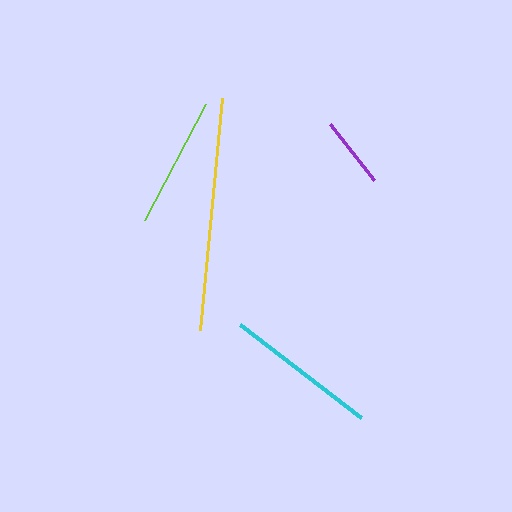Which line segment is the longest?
The yellow line is the longest at approximately 233 pixels.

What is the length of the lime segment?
The lime segment is approximately 131 pixels long.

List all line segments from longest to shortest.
From longest to shortest: yellow, cyan, lime, purple.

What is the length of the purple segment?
The purple segment is approximately 71 pixels long.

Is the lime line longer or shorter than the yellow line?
The yellow line is longer than the lime line.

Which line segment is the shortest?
The purple line is the shortest at approximately 71 pixels.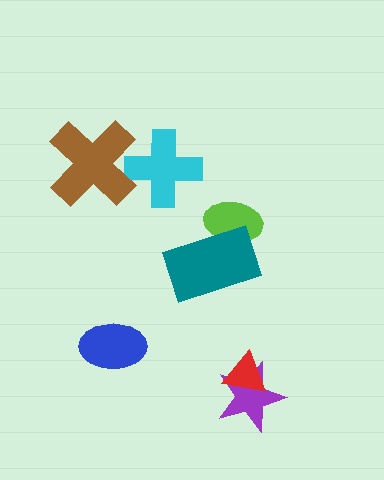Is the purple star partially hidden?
Yes, it is partially covered by another shape.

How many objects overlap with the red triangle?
1 object overlaps with the red triangle.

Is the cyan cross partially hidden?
Yes, it is partially covered by another shape.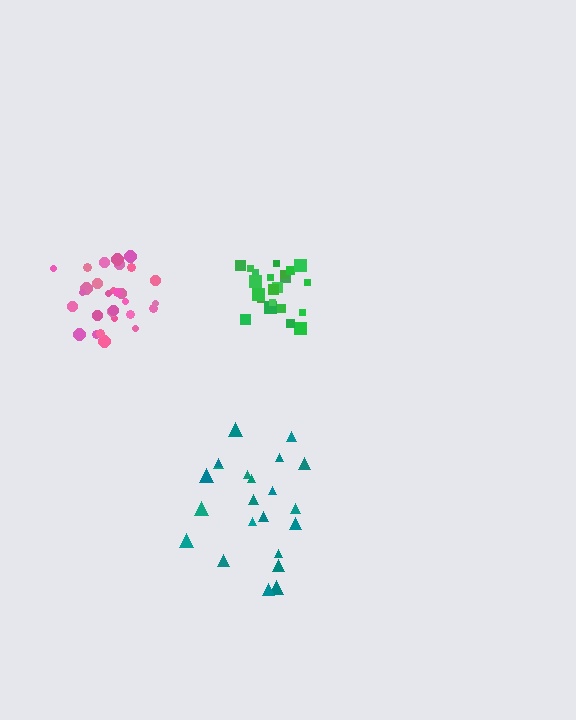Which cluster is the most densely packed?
Pink.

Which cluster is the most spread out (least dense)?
Teal.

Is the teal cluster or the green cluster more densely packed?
Green.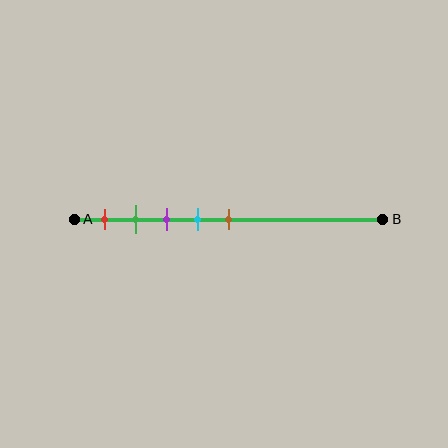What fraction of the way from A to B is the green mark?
The green mark is approximately 20% (0.2) of the way from A to B.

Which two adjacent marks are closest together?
The green and purple marks are the closest adjacent pair.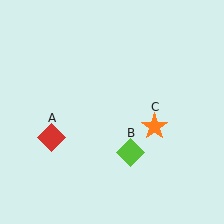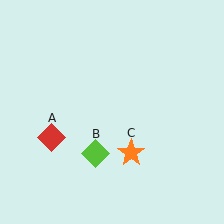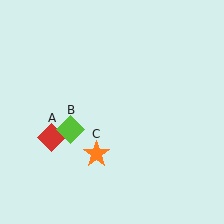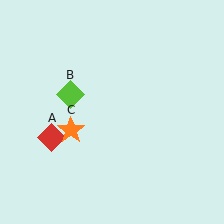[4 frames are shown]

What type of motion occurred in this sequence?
The lime diamond (object B), orange star (object C) rotated clockwise around the center of the scene.